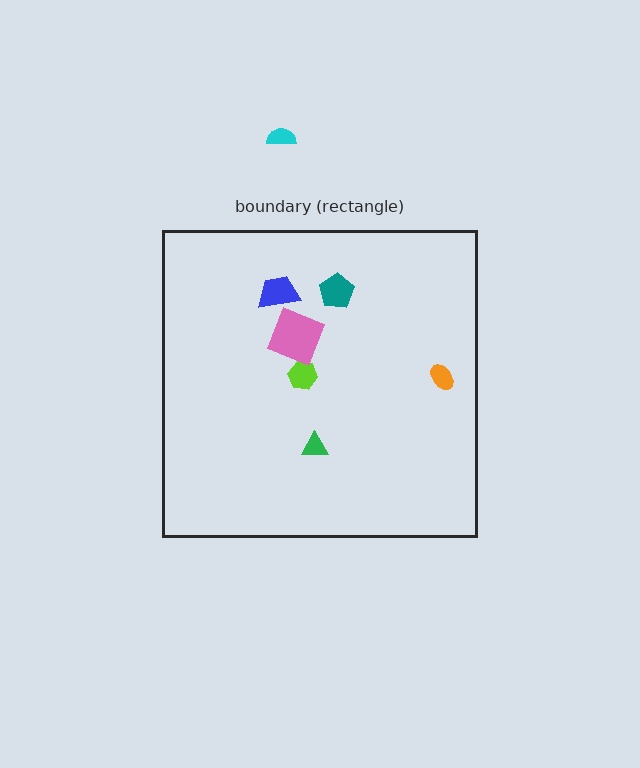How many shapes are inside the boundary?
6 inside, 1 outside.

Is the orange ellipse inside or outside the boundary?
Inside.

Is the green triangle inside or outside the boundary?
Inside.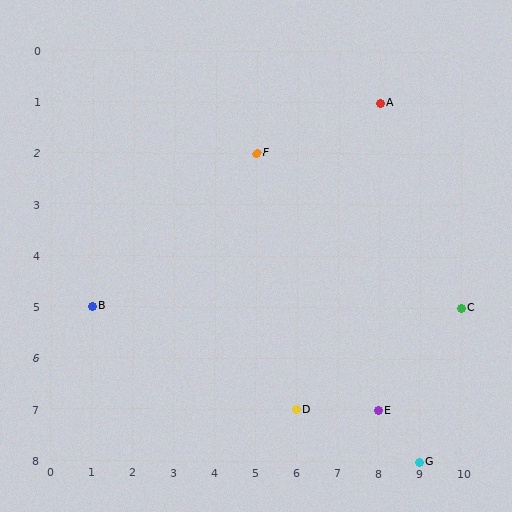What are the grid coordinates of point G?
Point G is at grid coordinates (9, 8).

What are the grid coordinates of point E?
Point E is at grid coordinates (8, 7).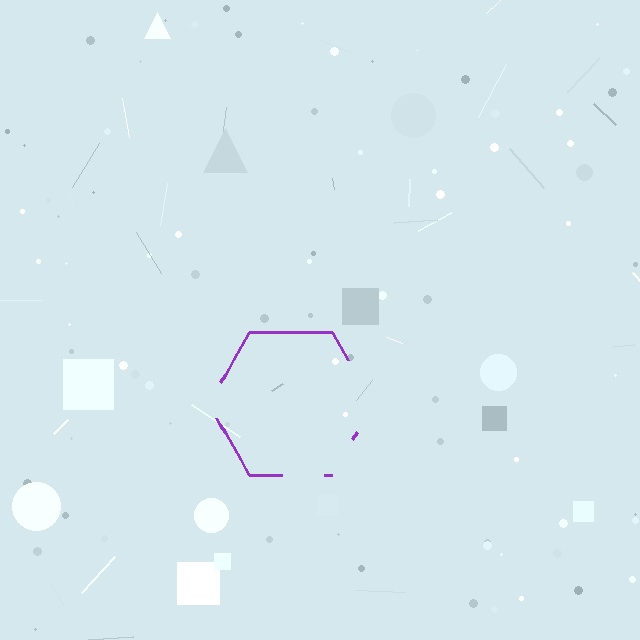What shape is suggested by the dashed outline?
The dashed outline suggests a hexagon.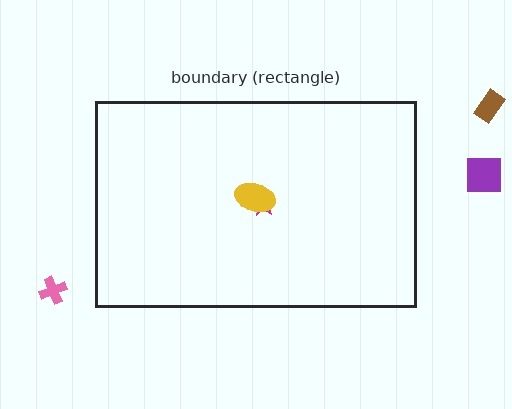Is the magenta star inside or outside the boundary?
Inside.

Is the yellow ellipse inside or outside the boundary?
Inside.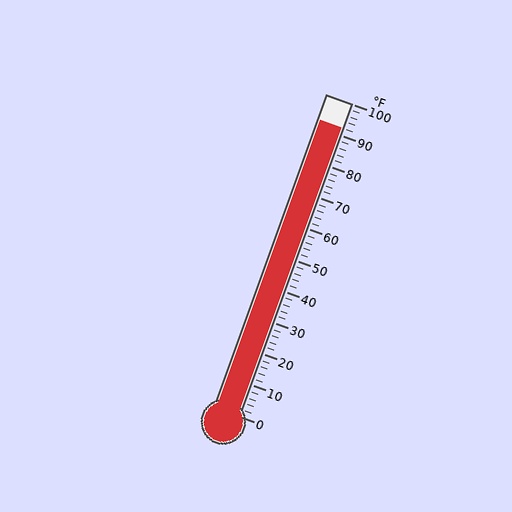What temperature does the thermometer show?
The thermometer shows approximately 92°F.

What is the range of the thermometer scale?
The thermometer scale ranges from 0°F to 100°F.